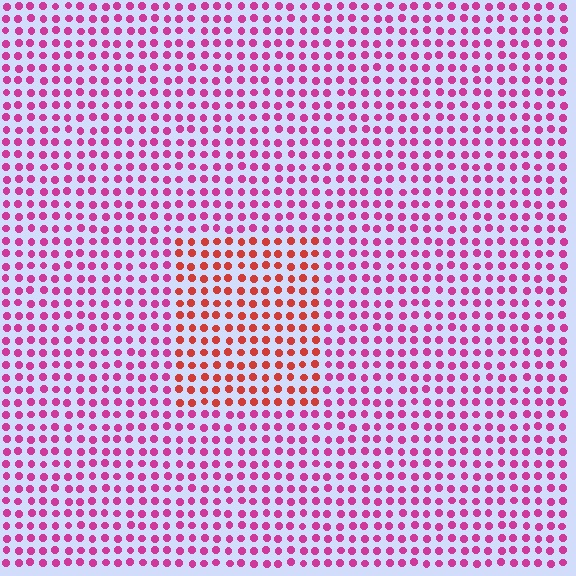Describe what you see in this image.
The image is filled with small magenta elements in a uniform arrangement. A rectangle-shaped region is visible where the elements are tinted to a slightly different hue, forming a subtle color boundary.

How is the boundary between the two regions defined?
The boundary is defined purely by a slight shift in hue (about 41 degrees). Spacing, size, and orientation are identical on both sides.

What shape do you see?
I see a rectangle.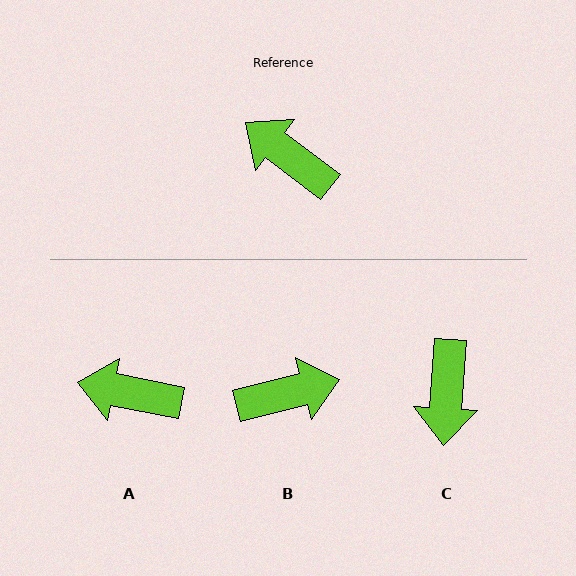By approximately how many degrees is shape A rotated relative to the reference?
Approximately 26 degrees counter-clockwise.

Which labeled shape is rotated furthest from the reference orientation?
B, about 129 degrees away.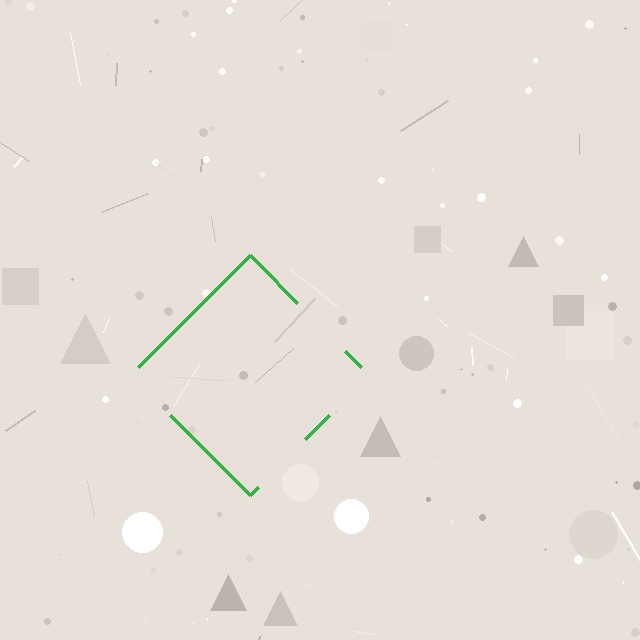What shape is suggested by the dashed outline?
The dashed outline suggests a diamond.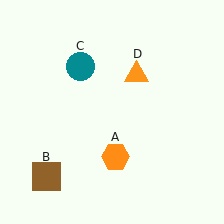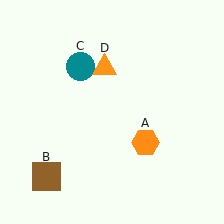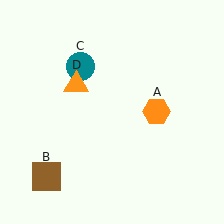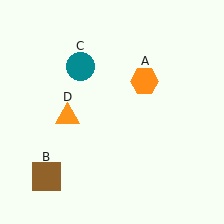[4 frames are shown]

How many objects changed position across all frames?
2 objects changed position: orange hexagon (object A), orange triangle (object D).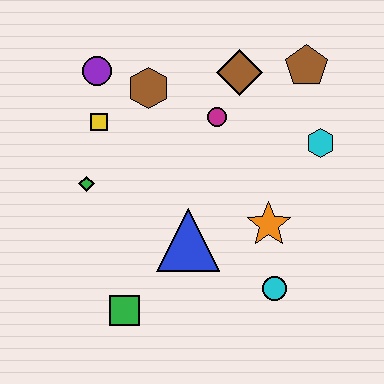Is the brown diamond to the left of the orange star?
Yes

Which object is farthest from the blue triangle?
The brown pentagon is farthest from the blue triangle.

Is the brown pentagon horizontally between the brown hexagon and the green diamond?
No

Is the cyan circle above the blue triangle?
No